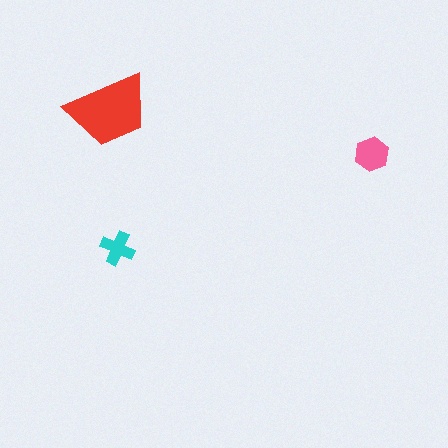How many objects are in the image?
There are 3 objects in the image.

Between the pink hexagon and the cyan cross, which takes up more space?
The pink hexagon.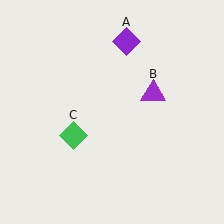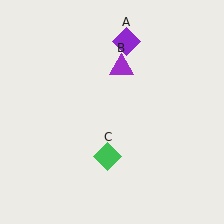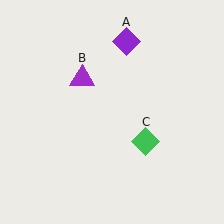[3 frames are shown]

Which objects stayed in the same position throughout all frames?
Purple diamond (object A) remained stationary.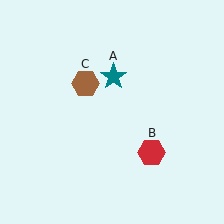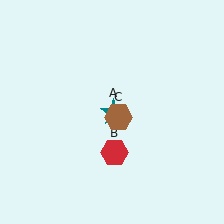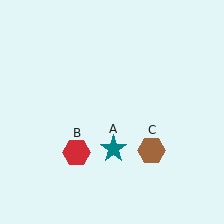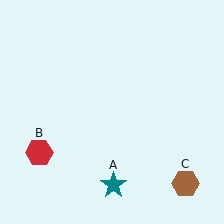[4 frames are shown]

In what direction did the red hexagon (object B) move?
The red hexagon (object B) moved left.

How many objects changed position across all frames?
3 objects changed position: teal star (object A), red hexagon (object B), brown hexagon (object C).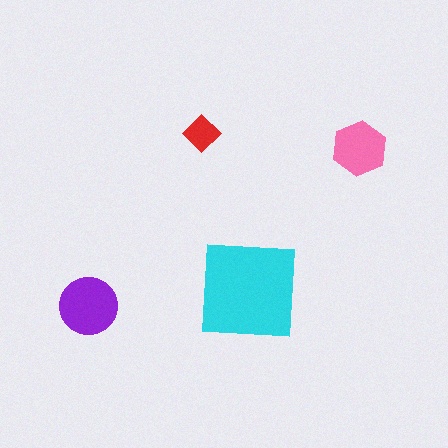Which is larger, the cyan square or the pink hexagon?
The cyan square.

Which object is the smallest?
The red diamond.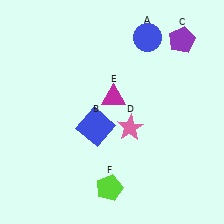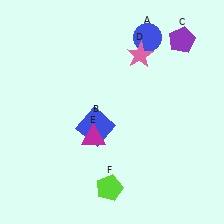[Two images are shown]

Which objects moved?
The objects that moved are: the pink star (D), the magenta triangle (E).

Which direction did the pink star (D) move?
The pink star (D) moved up.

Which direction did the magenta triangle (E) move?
The magenta triangle (E) moved down.